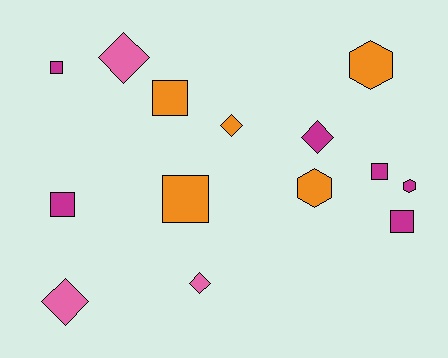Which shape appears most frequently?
Square, with 6 objects.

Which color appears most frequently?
Magenta, with 6 objects.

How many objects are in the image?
There are 14 objects.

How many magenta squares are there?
There are 4 magenta squares.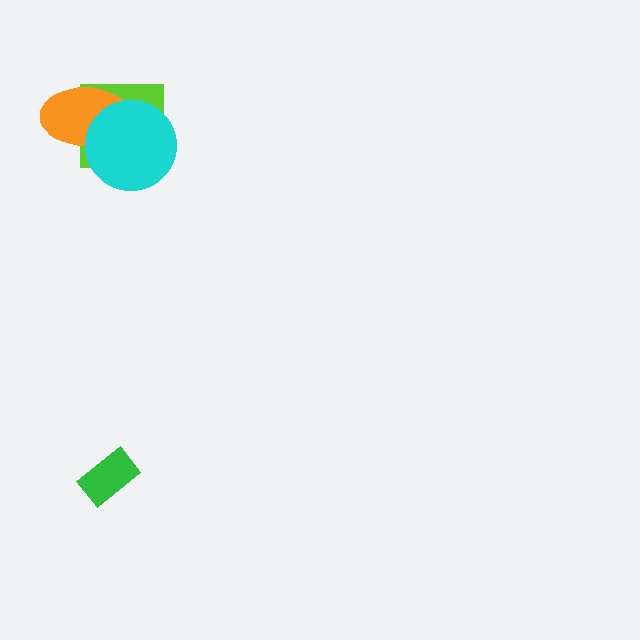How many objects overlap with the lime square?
2 objects overlap with the lime square.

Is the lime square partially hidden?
Yes, it is partially covered by another shape.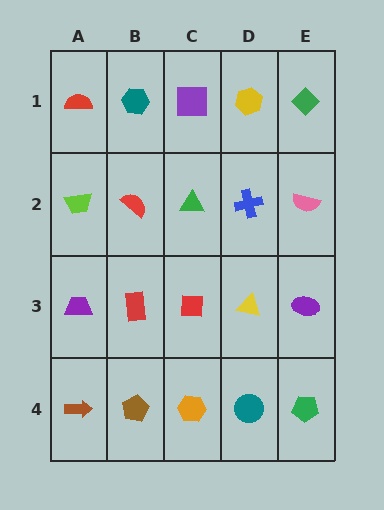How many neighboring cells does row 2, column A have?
3.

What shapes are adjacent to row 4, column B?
A red rectangle (row 3, column B), a brown arrow (row 4, column A), an orange hexagon (row 4, column C).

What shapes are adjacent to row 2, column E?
A green diamond (row 1, column E), a purple ellipse (row 3, column E), a blue cross (row 2, column D).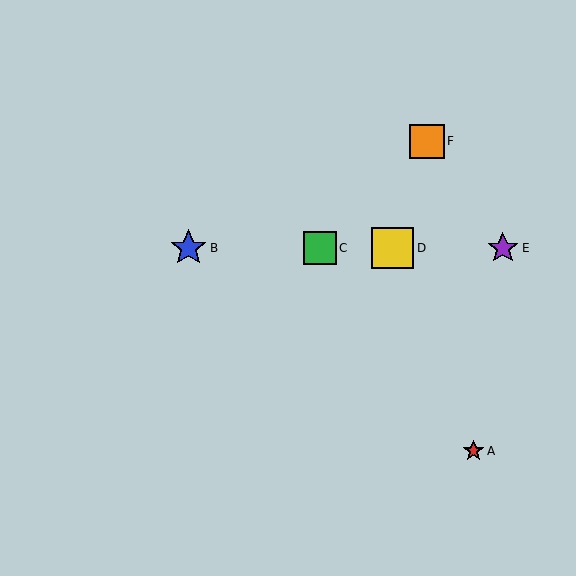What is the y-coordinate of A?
Object A is at y≈451.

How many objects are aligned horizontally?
4 objects (B, C, D, E) are aligned horizontally.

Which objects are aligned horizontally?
Objects B, C, D, E are aligned horizontally.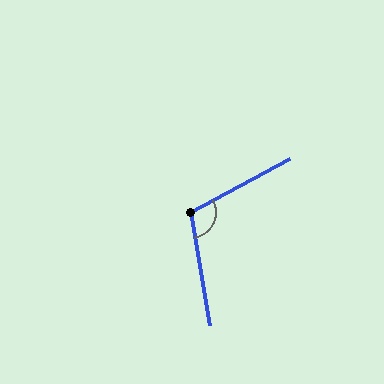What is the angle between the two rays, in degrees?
Approximately 109 degrees.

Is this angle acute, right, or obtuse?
It is obtuse.